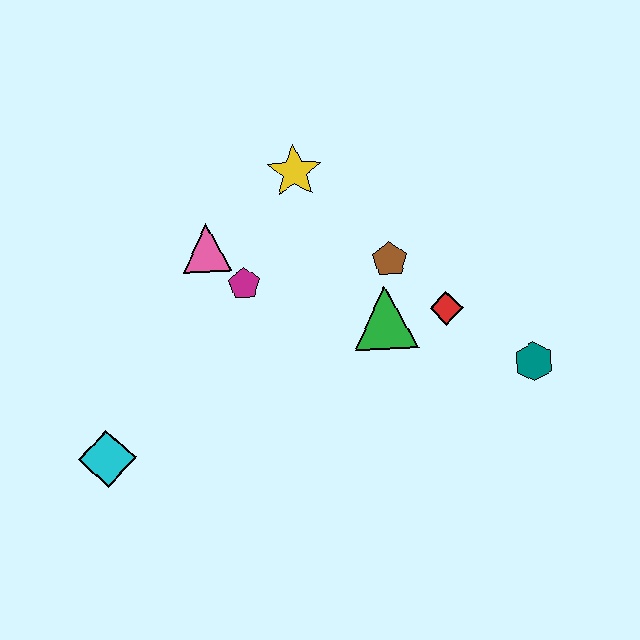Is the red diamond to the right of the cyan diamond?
Yes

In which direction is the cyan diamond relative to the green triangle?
The cyan diamond is to the left of the green triangle.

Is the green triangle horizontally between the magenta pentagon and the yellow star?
No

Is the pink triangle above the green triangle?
Yes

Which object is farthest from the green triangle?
The cyan diamond is farthest from the green triangle.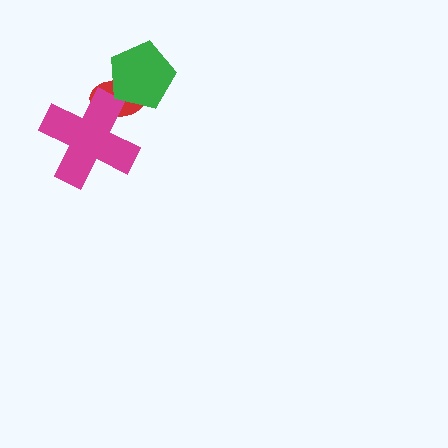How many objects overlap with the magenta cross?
1 object overlaps with the magenta cross.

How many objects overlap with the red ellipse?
2 objects overlap with the red ellipse.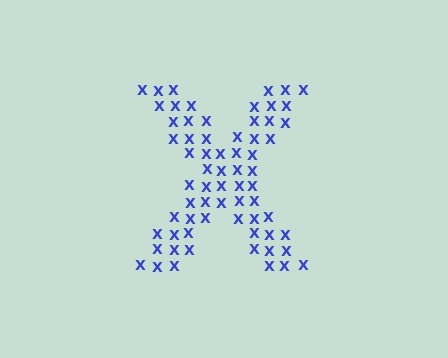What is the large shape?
The large shape is the letter X.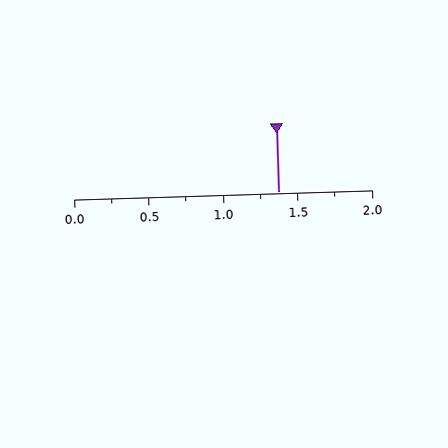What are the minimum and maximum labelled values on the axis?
The axis runs from 0.0 to 2.0.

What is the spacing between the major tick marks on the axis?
The major ticks are spaced 0.5 apart.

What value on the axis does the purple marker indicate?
The marker indicates approximately 1.38.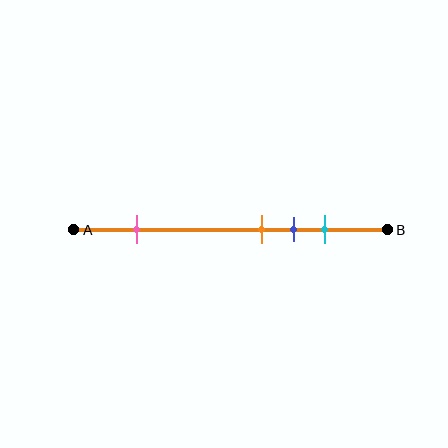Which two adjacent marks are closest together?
The orange and blue marks are the closest adjacent pair.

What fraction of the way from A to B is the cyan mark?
The cyan mark is approximately 80% (0.8) of the way from A to B.